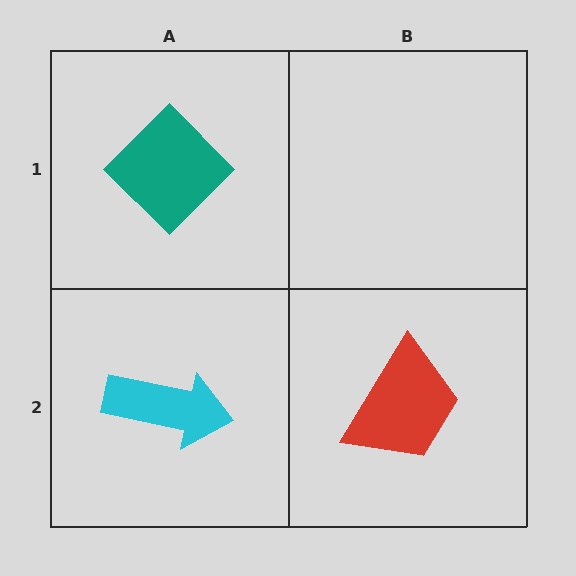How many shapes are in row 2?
2 shapes.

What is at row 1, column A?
A teal diamond.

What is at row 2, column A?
A cyan arrow.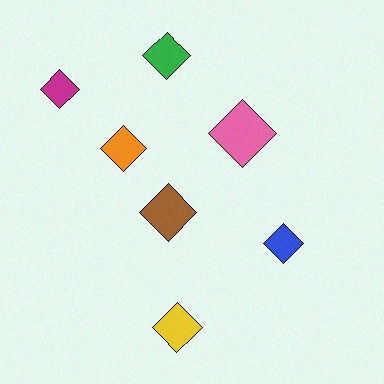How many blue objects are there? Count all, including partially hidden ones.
There is 1 blue object.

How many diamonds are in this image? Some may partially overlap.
There are 7 diamonds.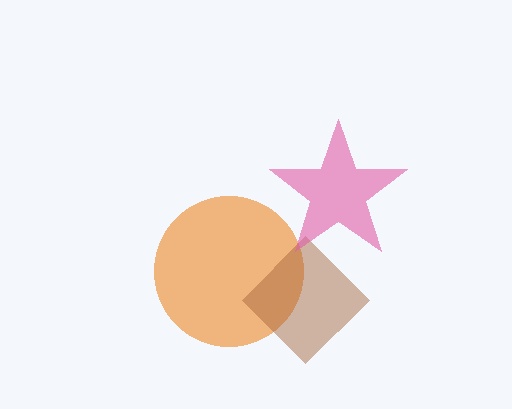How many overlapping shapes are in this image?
There are 3 overlapping shapes in the image.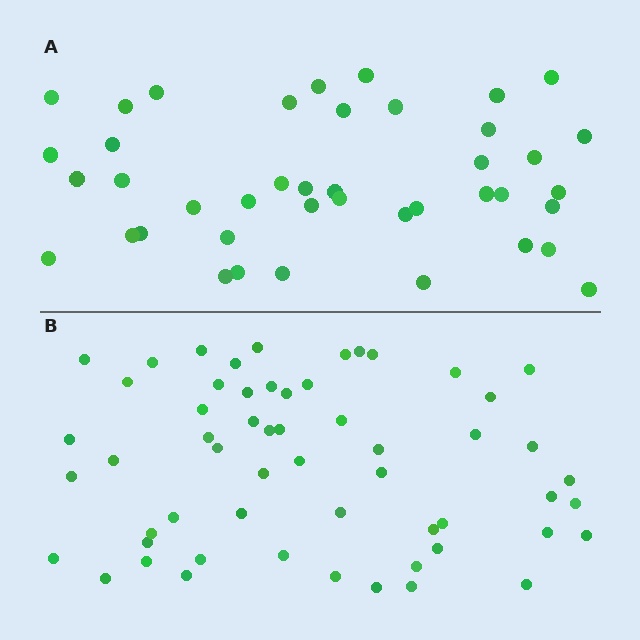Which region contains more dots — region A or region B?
Region B (the bottom region) has more dots.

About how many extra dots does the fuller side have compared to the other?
Region B has approximately 15 more dots than region A.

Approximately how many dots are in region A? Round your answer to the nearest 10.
About 40 dots. (The exact count is 42, which rounds to 40.)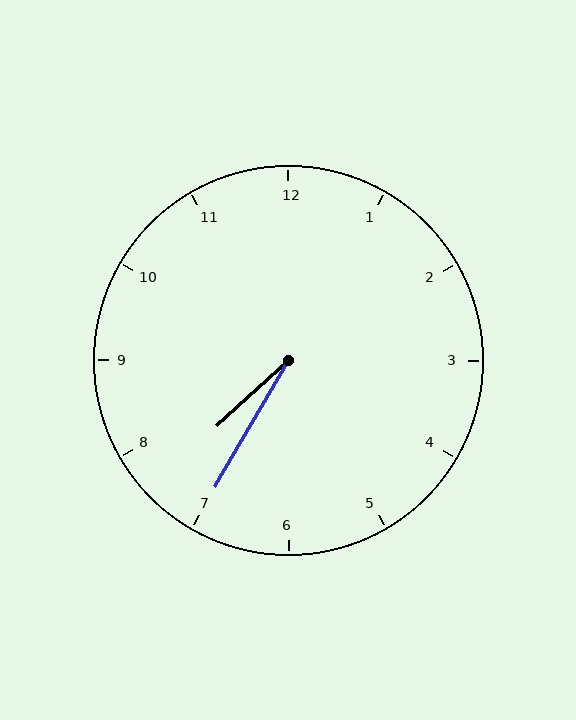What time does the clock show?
7:35.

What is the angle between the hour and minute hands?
Approximately 18 degrees.